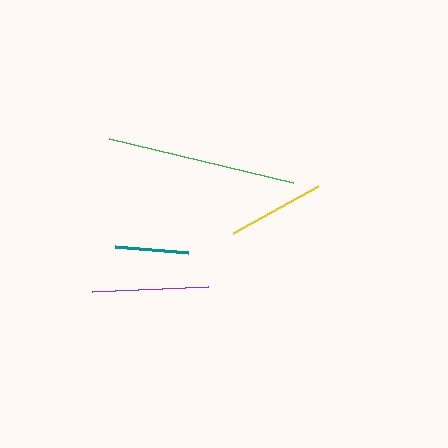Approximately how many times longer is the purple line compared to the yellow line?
The purple line is approximately 1.2 times the length of the yellow line.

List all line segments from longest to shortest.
From longest to shortest: green, purple, yellow, teal.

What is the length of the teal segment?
The teal segment is approximately 73 pixels long.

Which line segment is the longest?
The green line is the longest at approximately 189 pixels.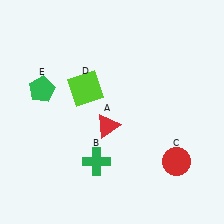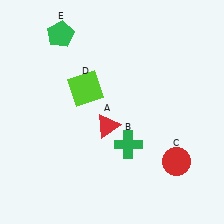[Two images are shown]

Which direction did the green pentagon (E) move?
The green pentagon (E) moved up.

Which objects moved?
The objects that moved are: the green cross (B), the green pentagon (E).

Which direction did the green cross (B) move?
The green cross (B) moved right.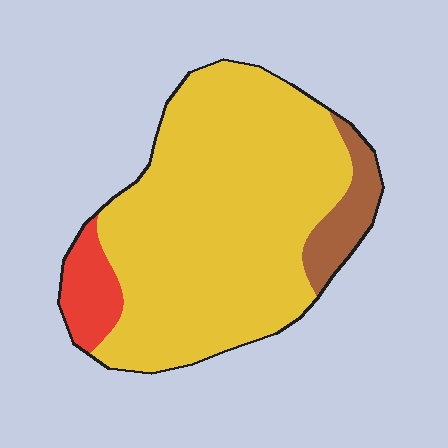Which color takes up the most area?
Yellow, at roughly 80%.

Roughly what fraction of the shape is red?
Red covers 9% of the shape.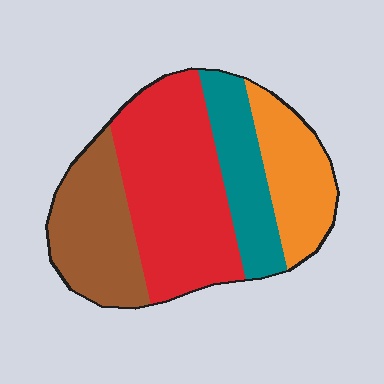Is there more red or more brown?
Red.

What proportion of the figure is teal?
Teal takes up between a sixth and a third of the figure.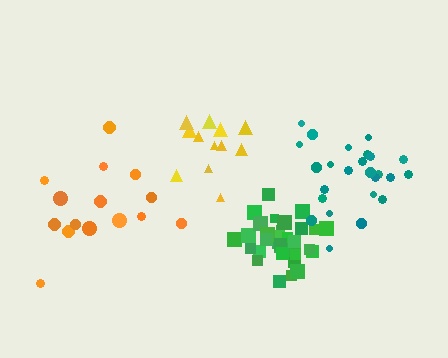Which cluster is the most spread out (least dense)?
Orange.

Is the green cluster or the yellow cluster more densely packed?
Green.